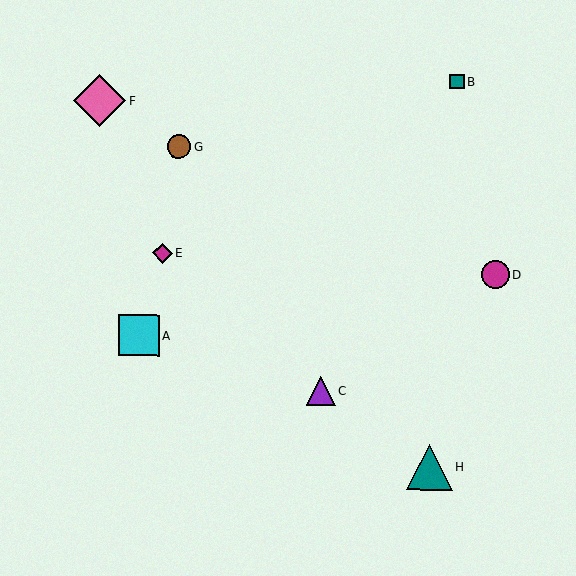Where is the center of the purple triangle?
The center of the purple triangle is at (320, 391).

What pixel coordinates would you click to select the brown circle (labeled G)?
Click at (179, 146) to select the brown circle G.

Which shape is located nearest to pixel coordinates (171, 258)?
The magenta diamond (labeled E) at (162, 253) is nearest to that location.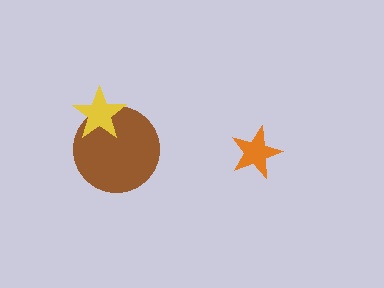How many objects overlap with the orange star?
0 objects overlap with the orange star.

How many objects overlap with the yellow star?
1 object overlaps with the yellow star.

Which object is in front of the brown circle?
The yellow star is in front of the brown circle.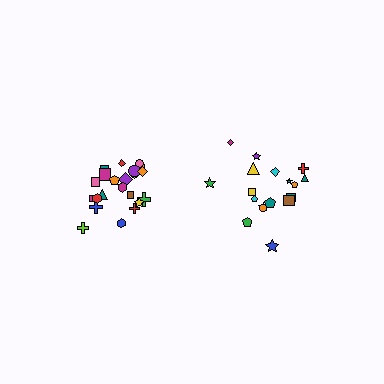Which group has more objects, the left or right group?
The left group.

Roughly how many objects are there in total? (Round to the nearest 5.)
Roughly 40 objects in total.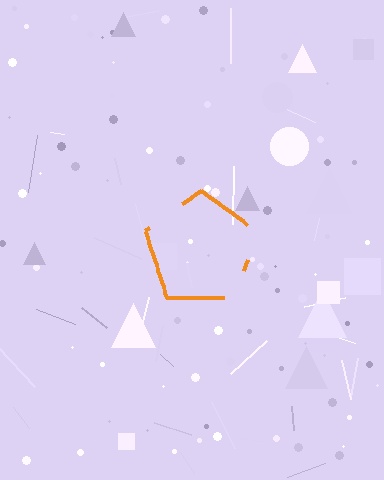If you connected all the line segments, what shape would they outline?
They would outline a pentagon.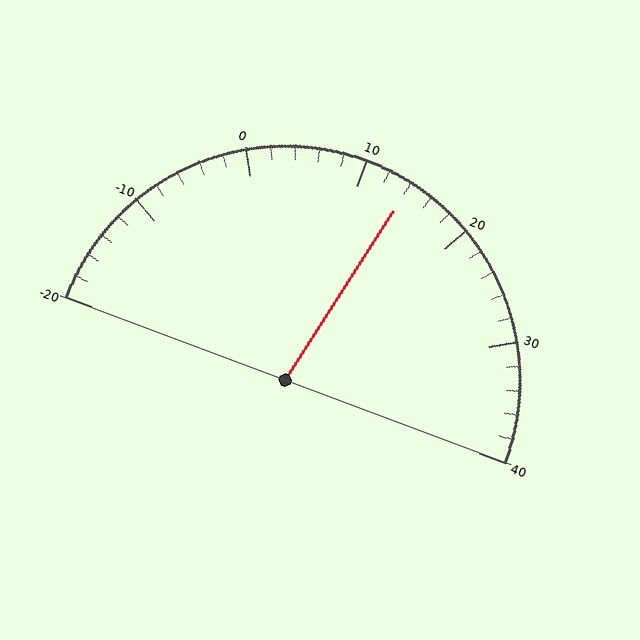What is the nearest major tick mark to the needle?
The nearest major tick mark is 10.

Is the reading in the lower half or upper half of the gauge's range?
The reading is in the upper half of the range (-20 to 40).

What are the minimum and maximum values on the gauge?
The gauge ranges from -20 to 40.